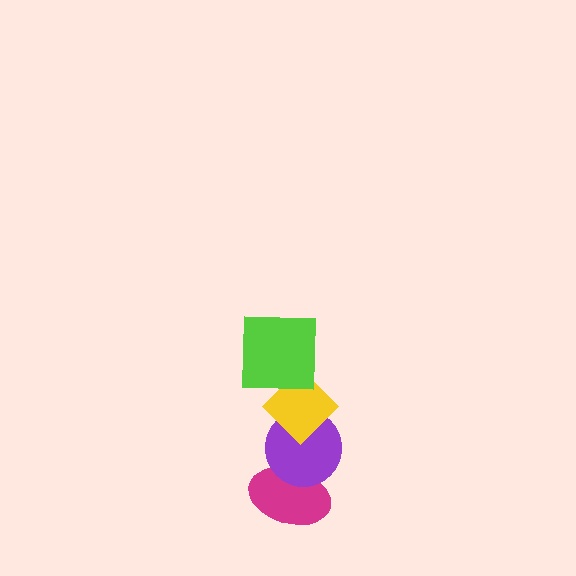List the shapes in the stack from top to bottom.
From top to bottom: the lime square, the yellow diamond, the purple circle, the magenta ellipse.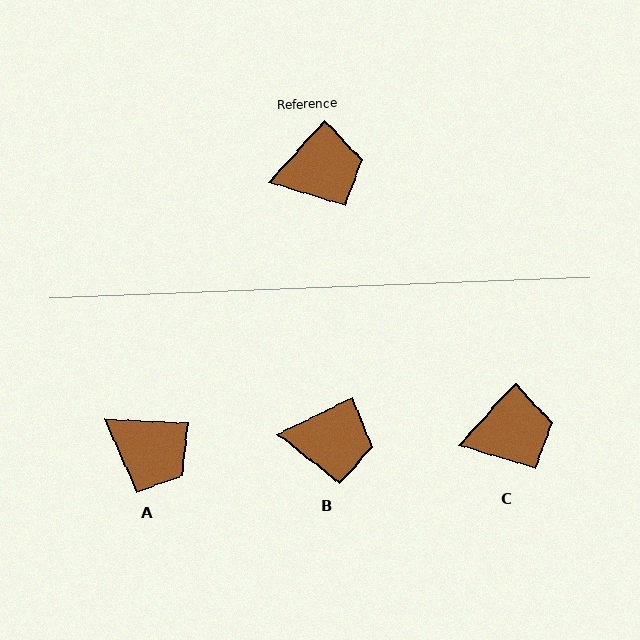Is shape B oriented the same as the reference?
No, it is off by about 22 degrees.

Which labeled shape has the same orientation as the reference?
C.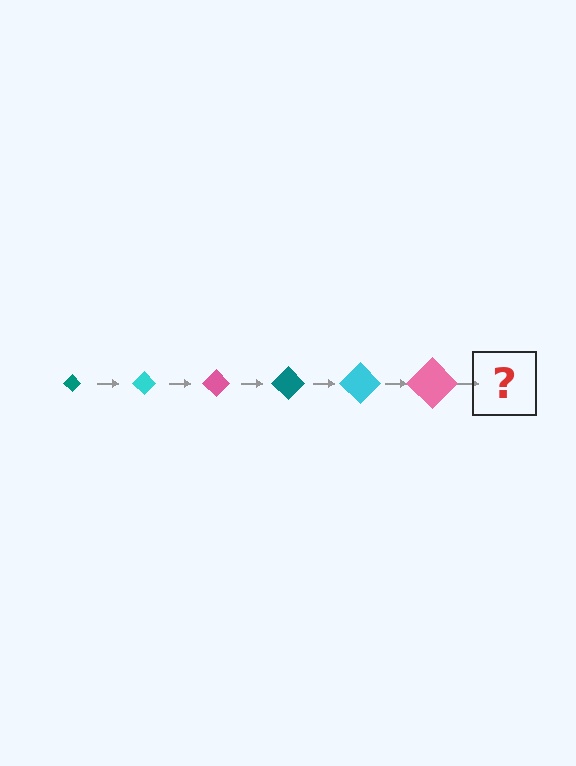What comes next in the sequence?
The next element should be a teal diamond, larger than the previous one.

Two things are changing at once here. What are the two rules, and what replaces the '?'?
The two rules are that the diamond grows larger each step and the color cycles through teal, cyan, and pink. The '?' should be a teal diamond, larger than the previous one.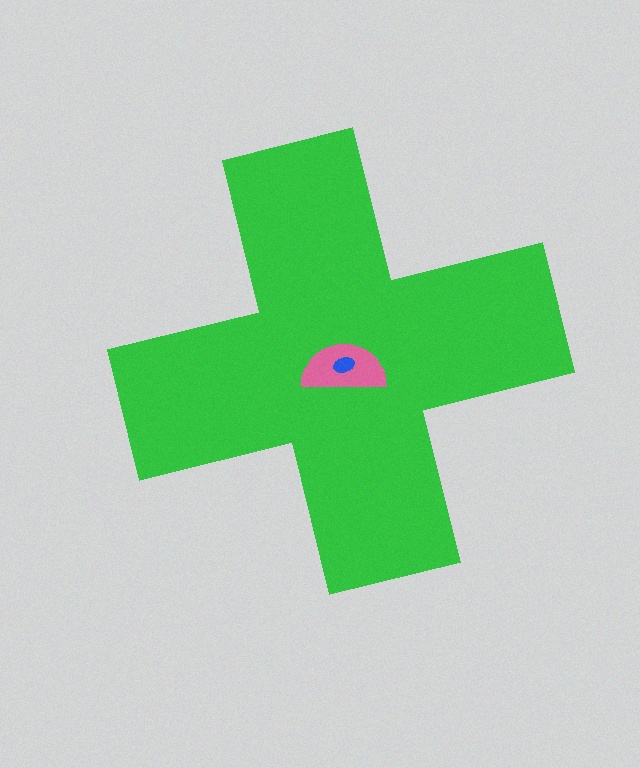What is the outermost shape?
The green cross.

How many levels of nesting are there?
3.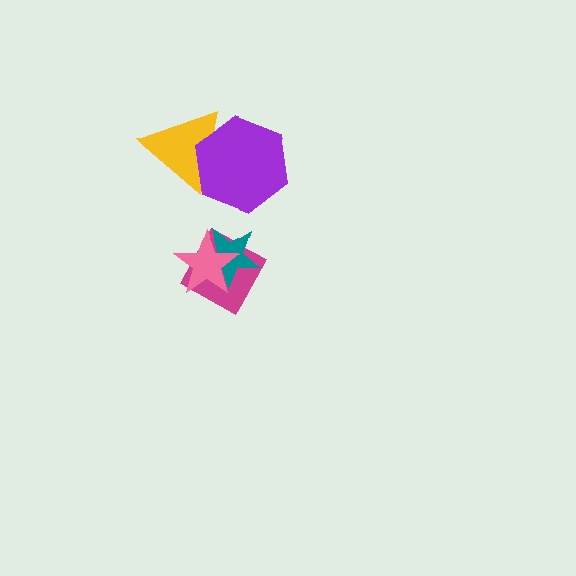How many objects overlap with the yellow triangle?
1 object overlaps with the yellow triangle.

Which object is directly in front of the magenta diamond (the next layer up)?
The teal star is directly in front of the magenta diamond.